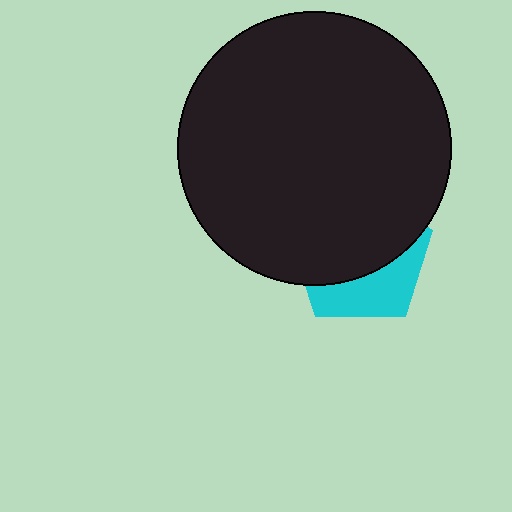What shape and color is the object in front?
The object in front is a black circle.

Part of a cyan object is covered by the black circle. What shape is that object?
It is a pentagon.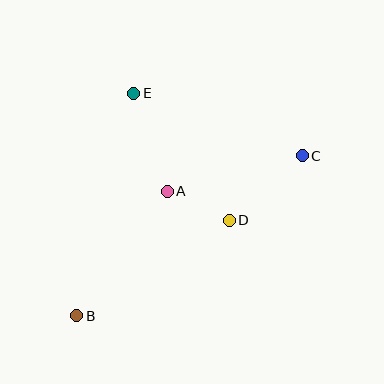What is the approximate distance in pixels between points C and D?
The distance between C and D is approximately 98 pixels.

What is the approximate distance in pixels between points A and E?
The distance between A and E is approximately 104 pixels.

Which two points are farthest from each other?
Points B and C are farthest from each other.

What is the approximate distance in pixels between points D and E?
The distance between D and E is approximately 159 pixels.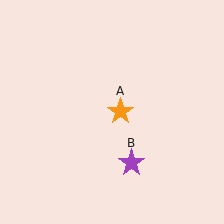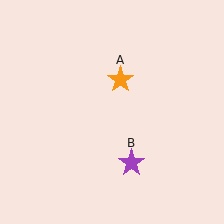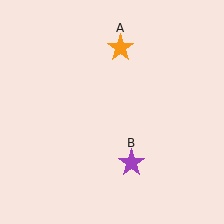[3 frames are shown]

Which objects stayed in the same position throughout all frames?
Purple star (object B) remained stationary.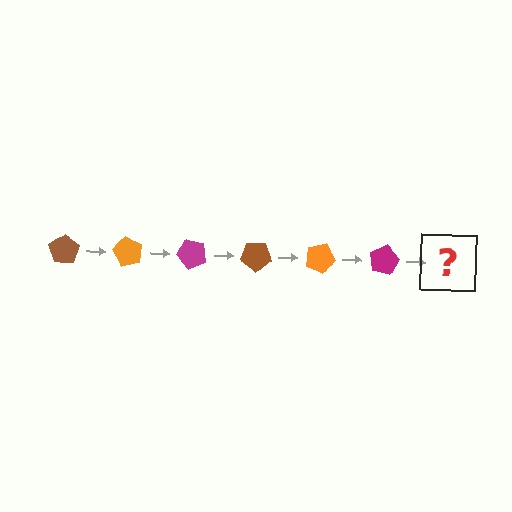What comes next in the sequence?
The next element should be a brown pentagon, rotated 360 degrees from the start.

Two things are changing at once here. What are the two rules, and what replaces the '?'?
The two rules are that it rotates 60 degrees each step and the color cycles through brown, orange, and magenta. The '?' should be a brown pentagon, rotated 360 degrees from the start.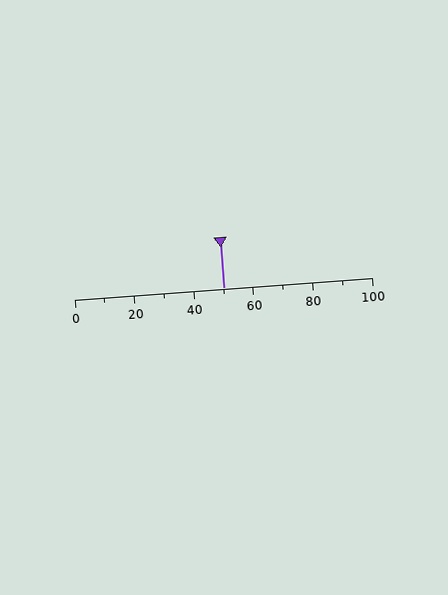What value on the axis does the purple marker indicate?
The marker indicates approximately 50.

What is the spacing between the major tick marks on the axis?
The major ticks are spaced 20 apart.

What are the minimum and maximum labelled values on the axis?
The axis runs from 0 to 100.